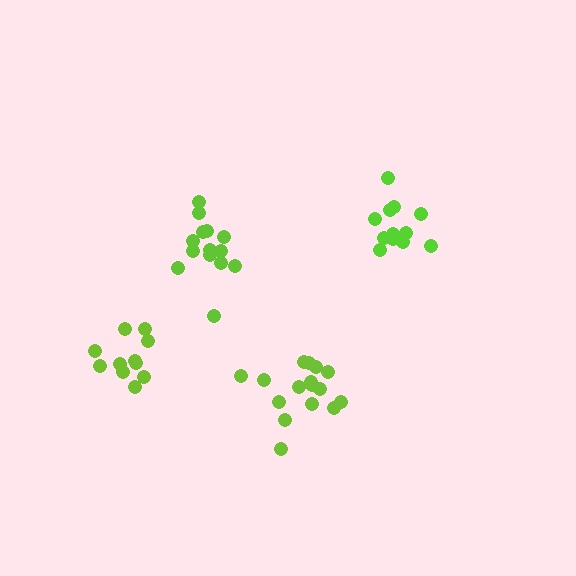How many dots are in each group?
Group 1: 16 dots, Group 2: 14 dots, Group 3: 12 dots, Group 4: 11 dots (53 total).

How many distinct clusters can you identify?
There are 4 distinct clusters.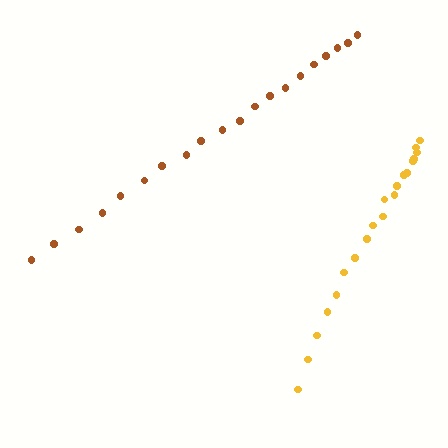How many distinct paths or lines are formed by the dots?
There are 2 distinct paths.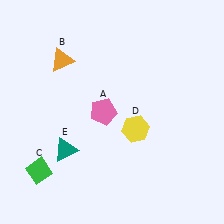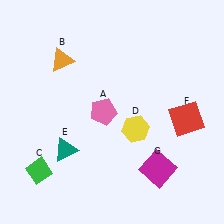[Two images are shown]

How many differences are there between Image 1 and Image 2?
There are 2 differences between the two images.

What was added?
A red square (F), a magenta square (G) were added in Image 2.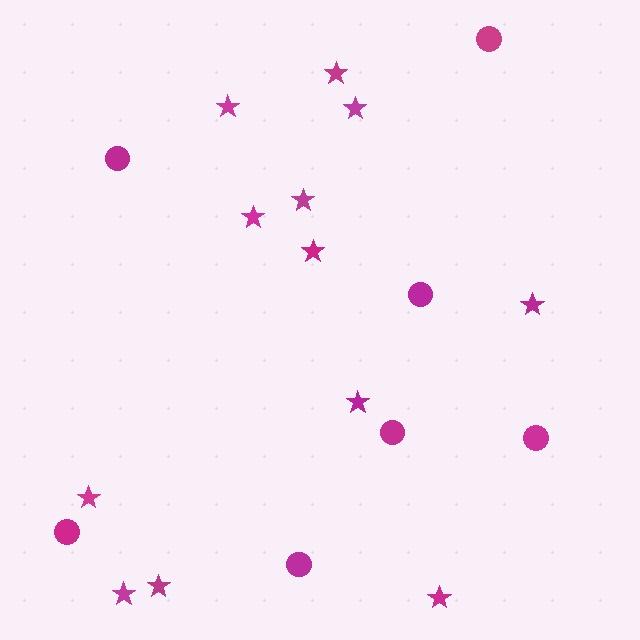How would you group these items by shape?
There are 2 groups: one group of stars (12) and one group of circles (7).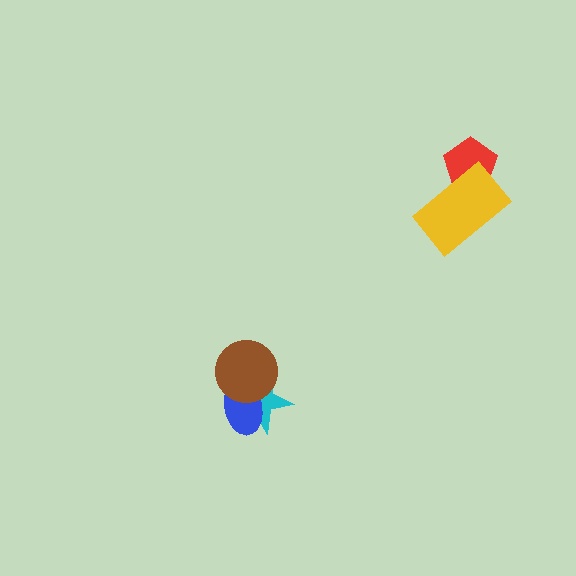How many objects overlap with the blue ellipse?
2 objects overlap with the blue ellipse.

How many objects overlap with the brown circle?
2 objects overlap with the brown circle.